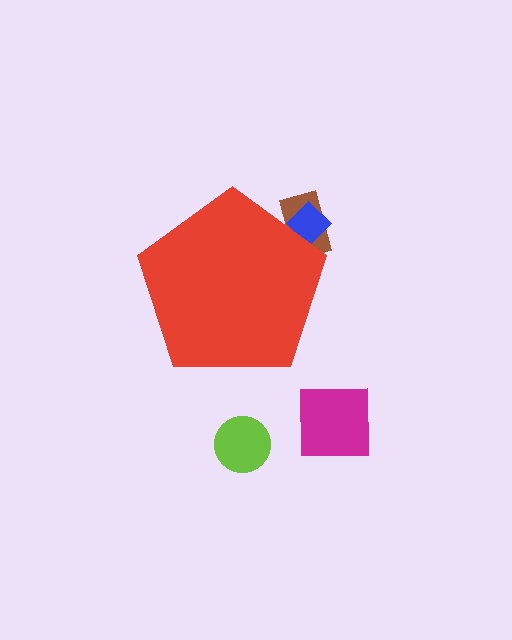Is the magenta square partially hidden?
No, the magenta square is fully visible.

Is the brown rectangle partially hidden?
Yes, the brown rectangle is partially hidden behind the red pentagon.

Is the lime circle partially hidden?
No, the lime circle is fully visible.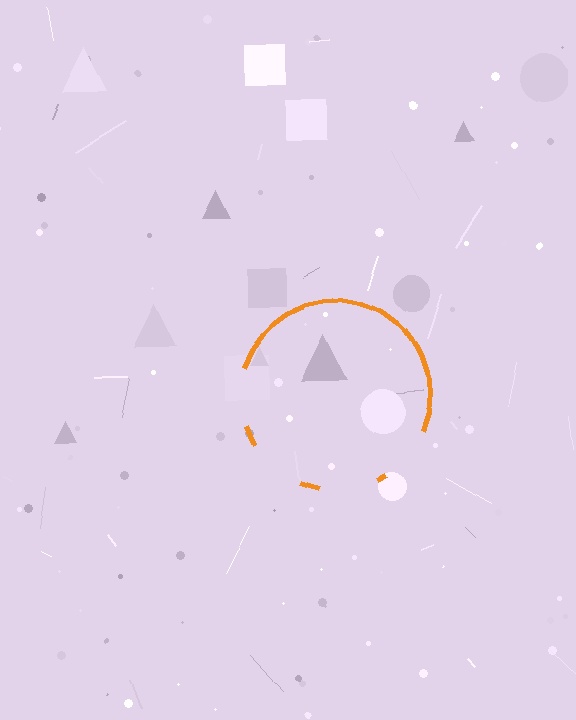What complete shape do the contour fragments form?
The contour fragments form a circle.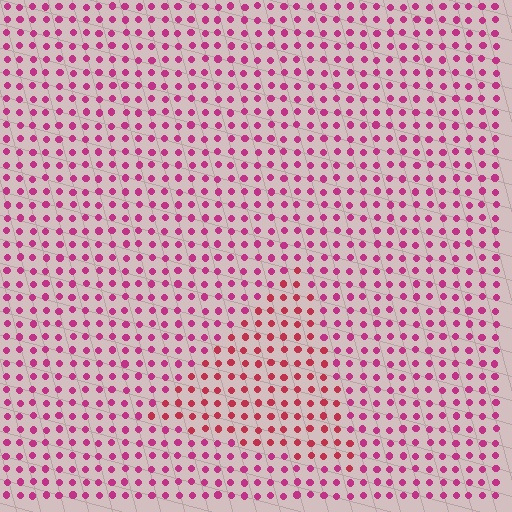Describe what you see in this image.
The image is filled with small magenta elements in a uniform arrangement. A triangle-shaped region is visible where the elements are tinted to a slightly different hue, forming a subtle color boundary.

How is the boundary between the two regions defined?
The boundary is defined purely by a slight shift in hue (about 25 degrees). Spacing, size, and orientation are identical on both sides.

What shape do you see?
I see a triangle.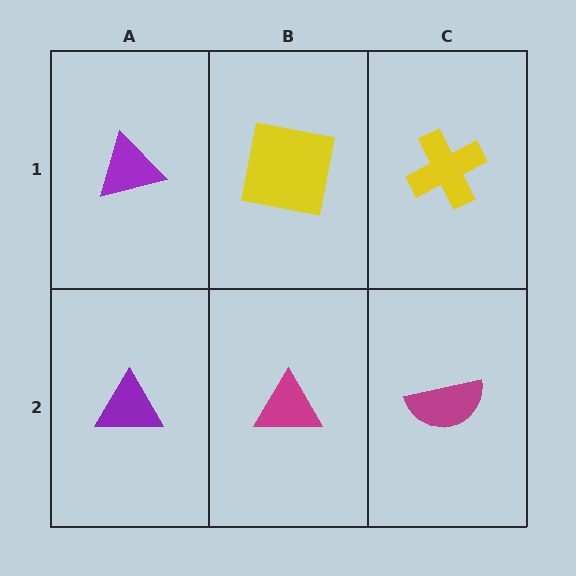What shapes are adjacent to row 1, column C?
A magenta semicircle (row 2, column C), a yellow square (row 1, column B).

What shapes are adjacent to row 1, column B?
A magenta triangle (row 2, column B), a purple triangle (row 1, column A), a yellow cross (row 1, column C).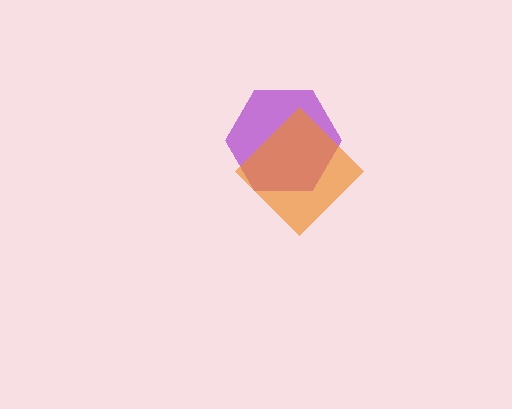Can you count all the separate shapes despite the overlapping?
Yes, there are 2 separate shapes.